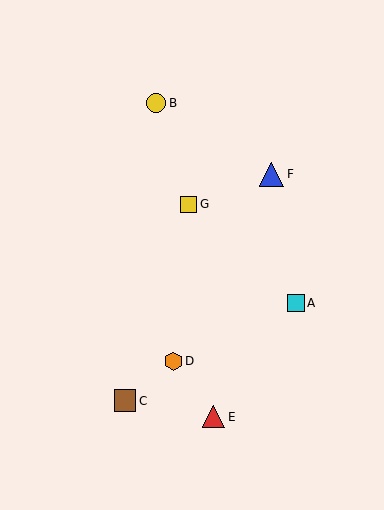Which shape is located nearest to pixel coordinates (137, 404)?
The brown square (labeled C) at (125, 401) is nearest to that location.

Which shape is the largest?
The blue triangle (labeled F) is the largest.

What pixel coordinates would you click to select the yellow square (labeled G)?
Click at (189, 204) to select the yellow square G.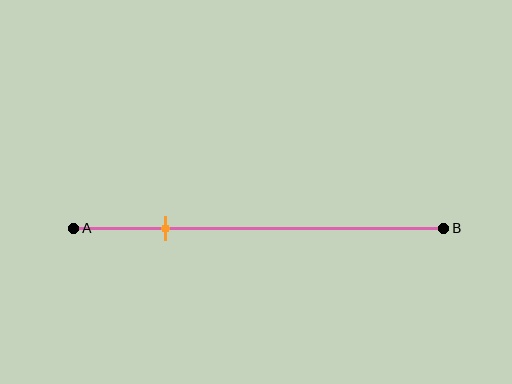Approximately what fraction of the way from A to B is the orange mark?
The orange mark is approximately 25% of the way from A to B.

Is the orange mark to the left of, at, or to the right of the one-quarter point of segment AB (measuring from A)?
The orange mark is approximately at the one-quarter point of segment AB.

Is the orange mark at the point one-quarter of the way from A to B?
Yes, the mark is approximately at the one-quarter point.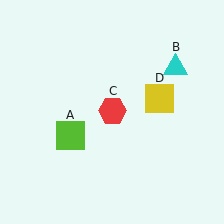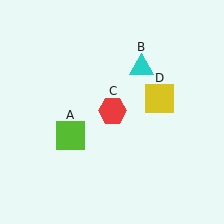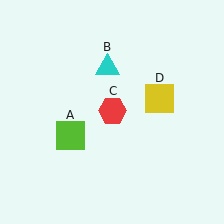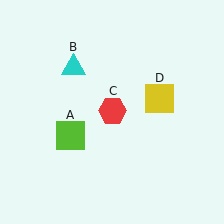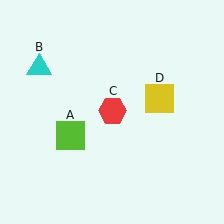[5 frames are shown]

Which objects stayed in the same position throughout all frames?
Lime square (object A) and red hexagon (object C) and yellow square (object D) remained stationary.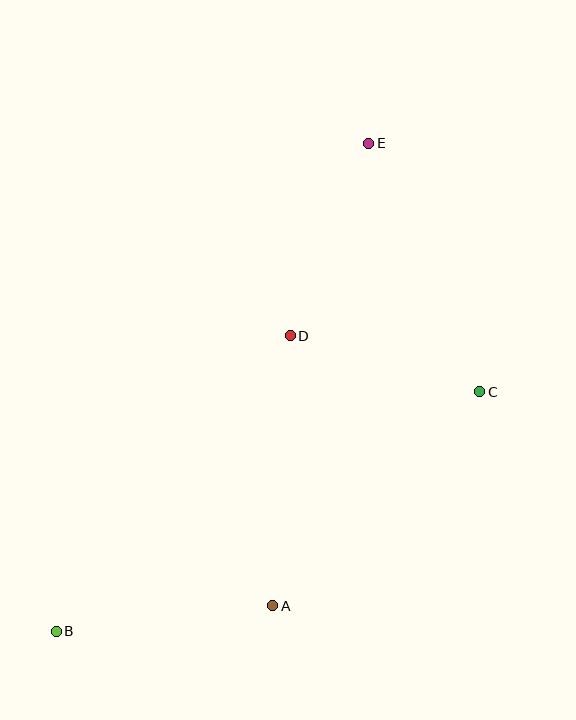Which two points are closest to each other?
Points C and D are closest to each other.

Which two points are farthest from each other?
Points B and E are farthest from each other.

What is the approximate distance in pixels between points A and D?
The distance between A and D is approximately 270 pixels.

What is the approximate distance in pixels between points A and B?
The distance between A and B is approximately 218 pixels.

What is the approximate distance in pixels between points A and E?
The distance between A and E is approximately 472 pixels.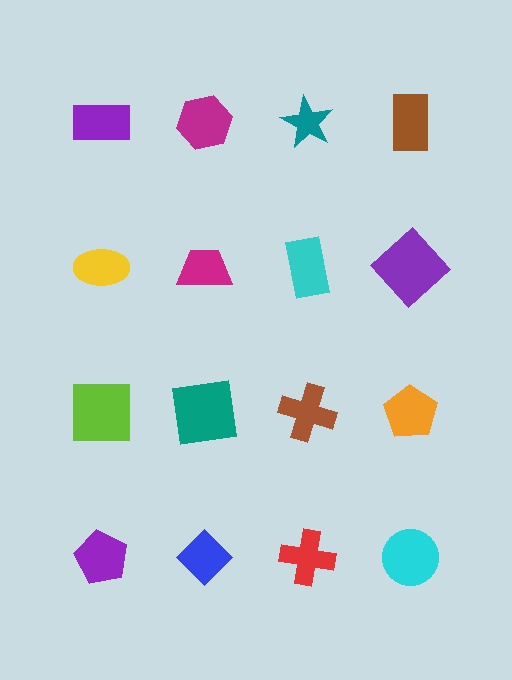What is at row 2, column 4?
A purple diamond.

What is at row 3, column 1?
A lime square.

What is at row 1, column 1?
A purple rectangle.